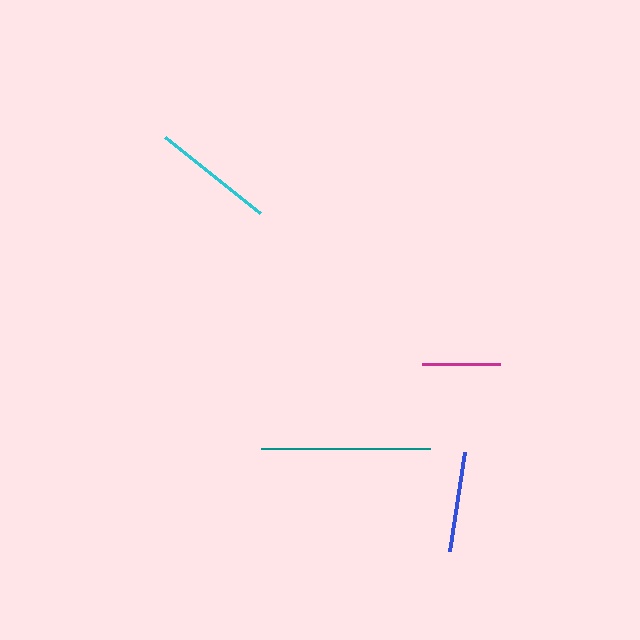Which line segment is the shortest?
The magenta line is the shortest at approximately 78 pixels.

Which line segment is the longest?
The teal line is the longest at approximately 169 pixels.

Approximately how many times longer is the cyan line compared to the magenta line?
The cyan line is approximately 1.6 times the length of the magenta line.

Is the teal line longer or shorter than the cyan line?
The teal line is longer than the cyan line.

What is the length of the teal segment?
The teal segment is approximately 169 pixels long.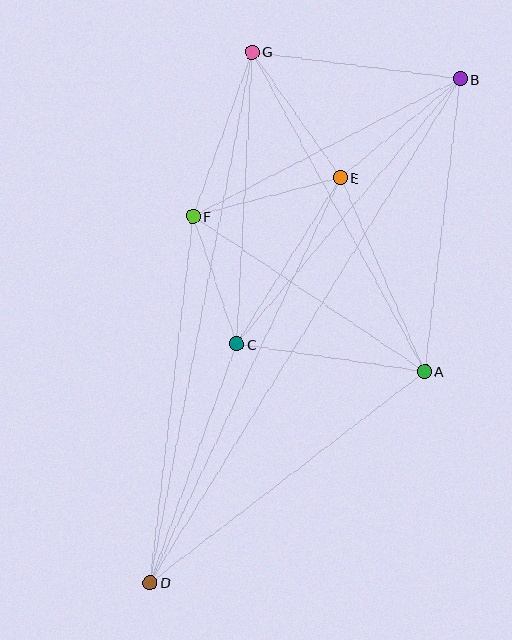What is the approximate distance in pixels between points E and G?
The distance between E and G is approximately 154 pixels.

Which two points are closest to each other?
Points C and F are closest to each other.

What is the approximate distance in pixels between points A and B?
The distance between A and B is approximately 294 pixels.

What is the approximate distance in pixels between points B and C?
The distance between B and C is approximately 347 pixels.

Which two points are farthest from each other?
Points B and D are farthest from each other.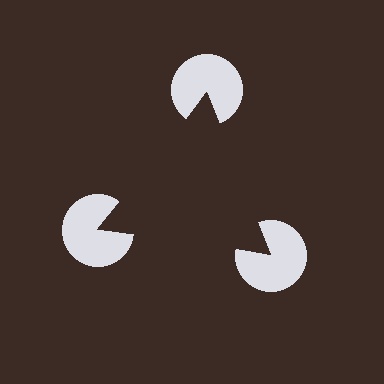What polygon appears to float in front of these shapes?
An illusory triangle — its edges are inferred from the aligned wedge cuts in the pac-man discs, not physically drawn.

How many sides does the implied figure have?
3 sides.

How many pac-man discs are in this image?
There are 3 — one at each vertex of the illusory triangle.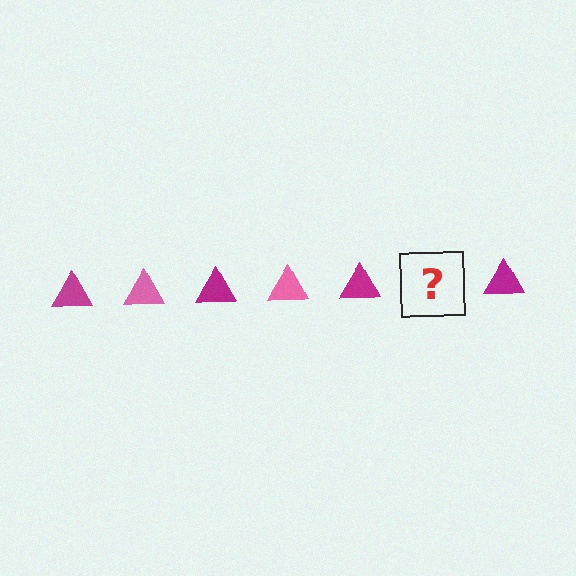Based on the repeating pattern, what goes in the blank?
The blank should be a pink triangle.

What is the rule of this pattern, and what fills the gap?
The rule is that the pattern cycles through magenta, pink triangles. The gap should be filled with a pink triangle.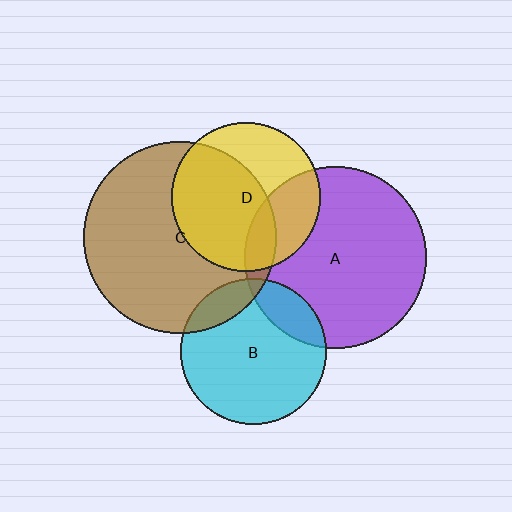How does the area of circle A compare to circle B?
Approximately 1.6 times.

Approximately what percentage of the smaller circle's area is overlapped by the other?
Approximately 10%.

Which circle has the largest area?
Circle C (brown).